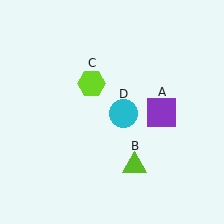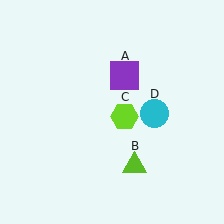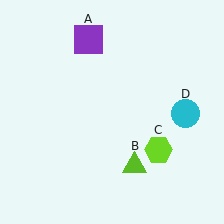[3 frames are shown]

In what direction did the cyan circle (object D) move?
The cyan circle (object D) moved right.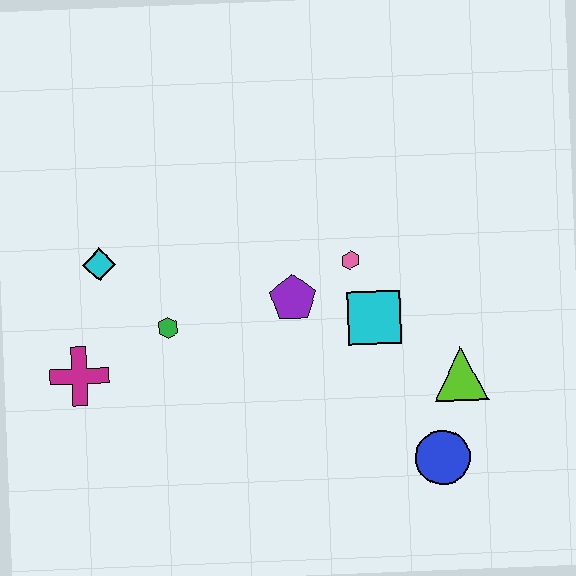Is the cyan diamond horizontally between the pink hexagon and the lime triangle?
No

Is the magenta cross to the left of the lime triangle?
Yes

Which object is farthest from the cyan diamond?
The blue circle is farthest from the cyan diamond.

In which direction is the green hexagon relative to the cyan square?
The green hexagon is to the left of the cyan square.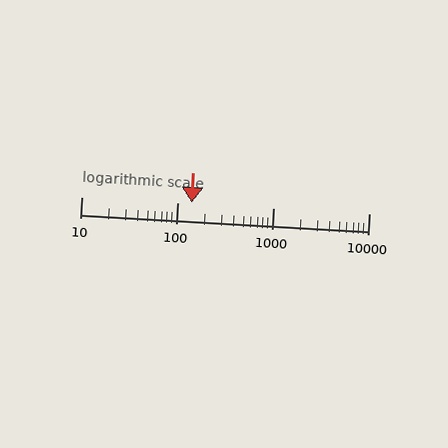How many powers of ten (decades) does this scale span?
The scale spans 3 decades, from 10 to 10000.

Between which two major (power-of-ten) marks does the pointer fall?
The pointer is between 100 and 1000.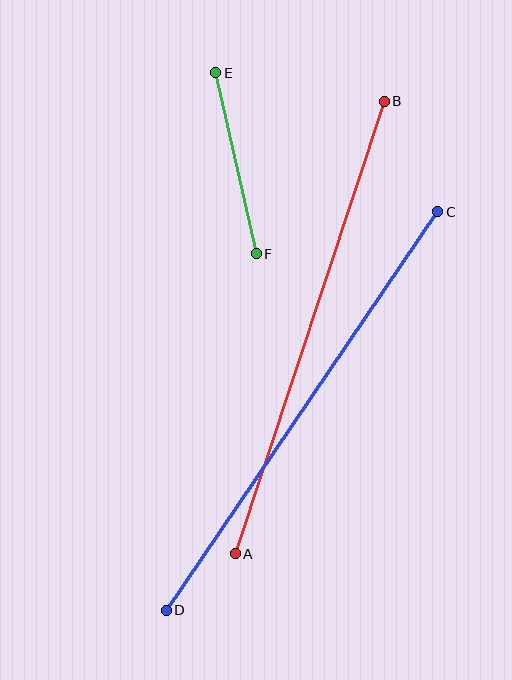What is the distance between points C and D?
The distance is approximately 482 pixels.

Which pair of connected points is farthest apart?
Points C and D are farthest apart.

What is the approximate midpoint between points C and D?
The midpoint is at approximately (302, 411) pixels.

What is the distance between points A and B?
The distance is approximately 476 pixels.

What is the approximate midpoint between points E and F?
The midpoint is at approximately (236, 163) pixels.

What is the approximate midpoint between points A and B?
The midpoint is at approximately (310, 328) pixels.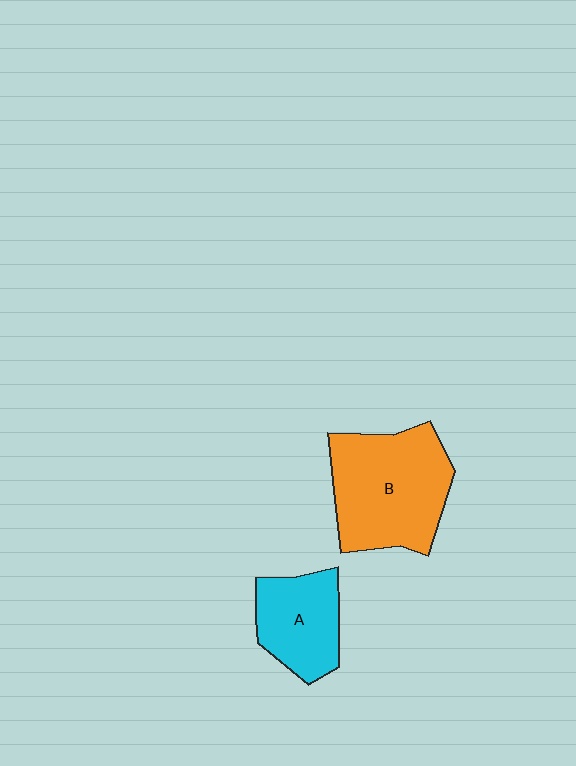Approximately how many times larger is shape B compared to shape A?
Approximately 1.7 times.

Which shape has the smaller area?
Shape A (cyan).